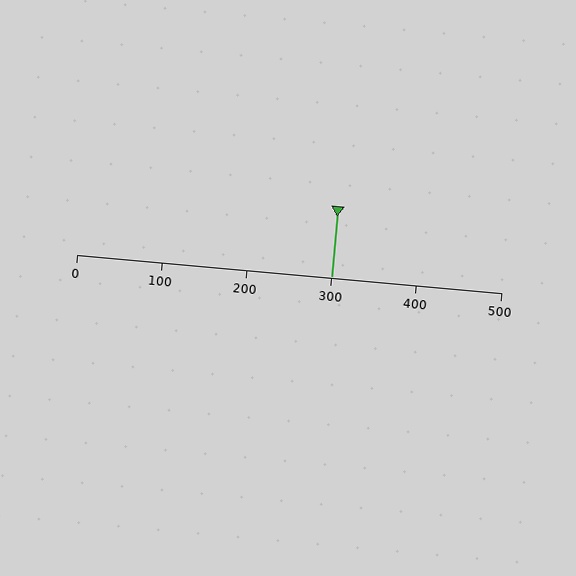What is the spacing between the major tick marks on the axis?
The major ticks are spaced 100 apart.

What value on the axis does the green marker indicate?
The marker indicates approximately 300.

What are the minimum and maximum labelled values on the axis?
The axis runs from 0 to 500.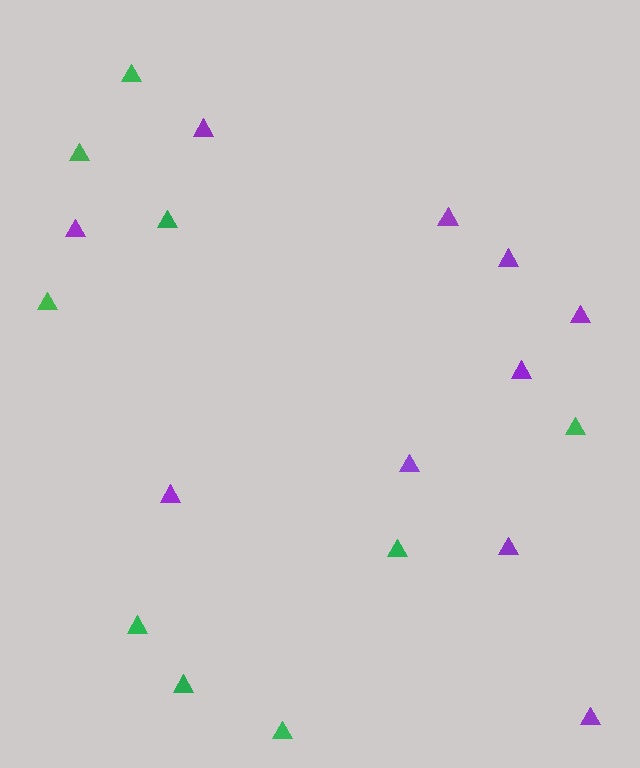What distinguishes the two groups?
There are 2 groups: one group of green triangles (9) and one group of purple triangles (10).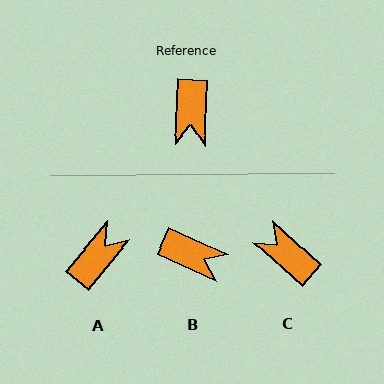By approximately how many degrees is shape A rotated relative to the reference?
Approximately 143 degrees counter-clockwise.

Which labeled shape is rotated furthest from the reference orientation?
A, about 143 degrees away.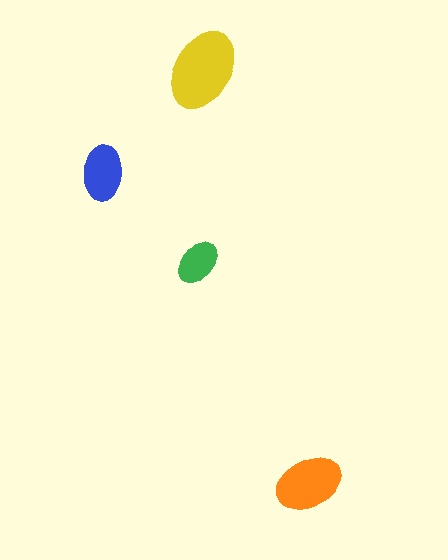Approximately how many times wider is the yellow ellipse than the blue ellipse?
About 1.5 times wider.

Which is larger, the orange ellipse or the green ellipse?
The orange one.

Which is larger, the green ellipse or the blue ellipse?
The blue one.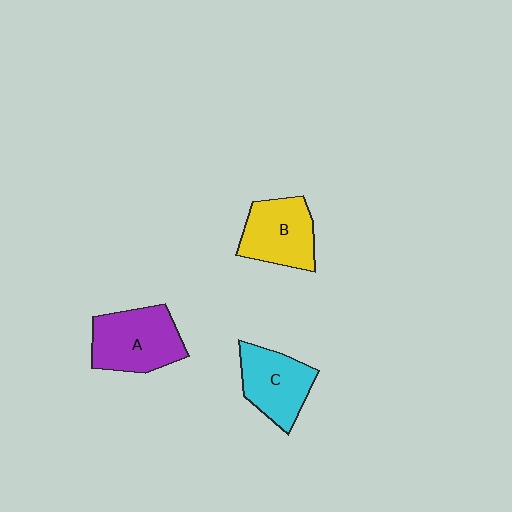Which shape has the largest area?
Shape A (purple).